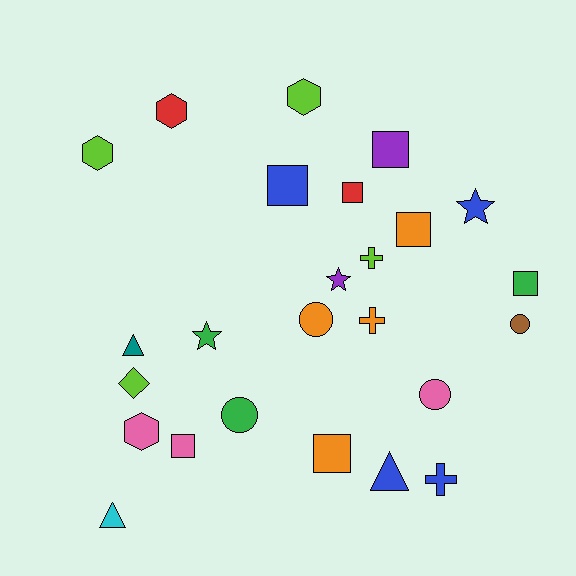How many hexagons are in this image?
There are 4 hexagons.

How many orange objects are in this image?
There are 4 orange objects.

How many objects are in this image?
There are 25 objects.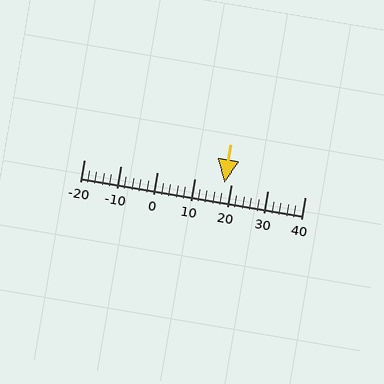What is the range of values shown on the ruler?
The ruler shows values from -20 to 40.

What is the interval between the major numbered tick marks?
The major tick marks are spaced 10 units apart.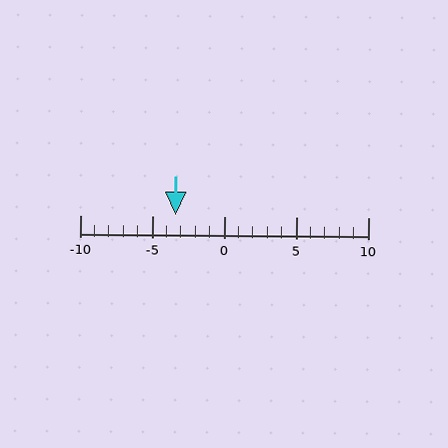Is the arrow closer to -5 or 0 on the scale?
The arrow is closer to -5.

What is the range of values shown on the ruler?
The ruler shows values from -10 to 10.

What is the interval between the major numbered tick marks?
The major tick marks are spaced 5 units apart.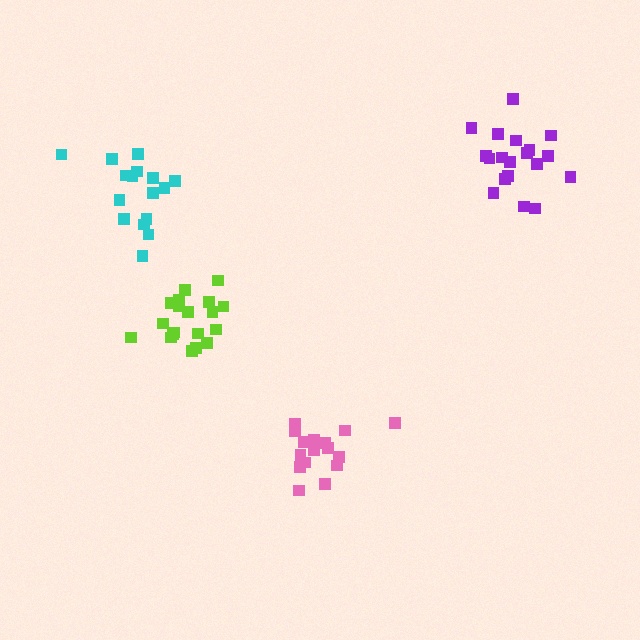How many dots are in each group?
Group 1: 19 dots, Group 2: 16 dots, Group 3: 16 dots, Group 4: 19 dots (70 total).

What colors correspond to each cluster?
The clusters are colored: lime, cyan, pink, purple.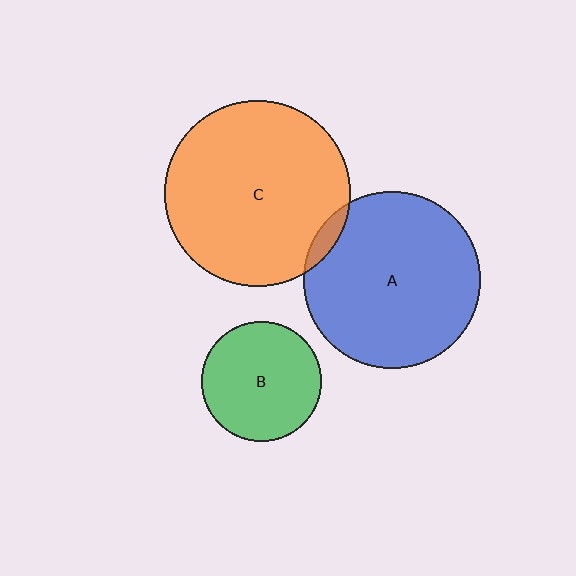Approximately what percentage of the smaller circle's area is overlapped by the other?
Approximately 5%.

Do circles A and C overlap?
Yes.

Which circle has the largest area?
Circle C (orange).